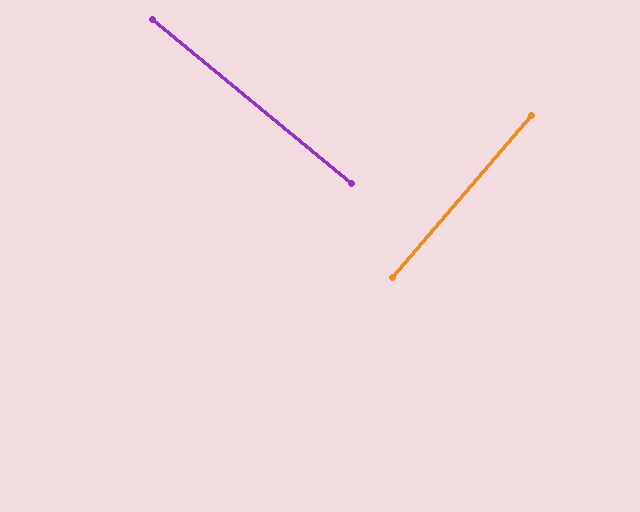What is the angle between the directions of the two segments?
Approximately 89 degrees.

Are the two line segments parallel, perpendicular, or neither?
Perpendicular — they meet at approximately 89°.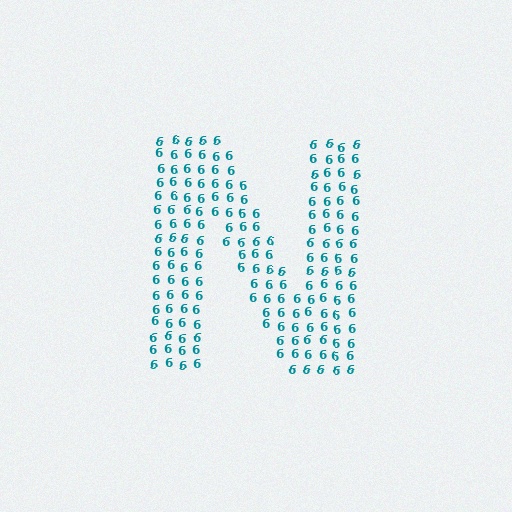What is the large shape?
The large shape is the letter N.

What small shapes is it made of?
It is made of small digit 6's.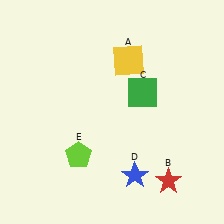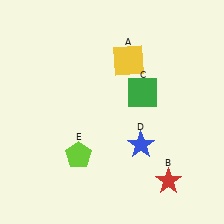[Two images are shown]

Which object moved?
The blue star (D) moved up.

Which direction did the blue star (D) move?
The blue star (D) moved up.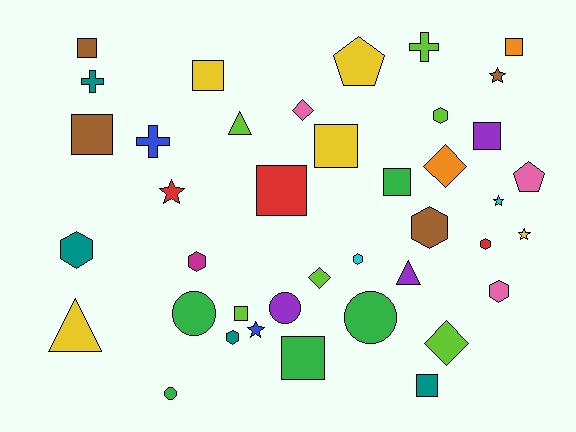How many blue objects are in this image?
There are 2 blue objects.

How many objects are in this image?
There are 40 objects.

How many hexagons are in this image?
There are 8 hexagons.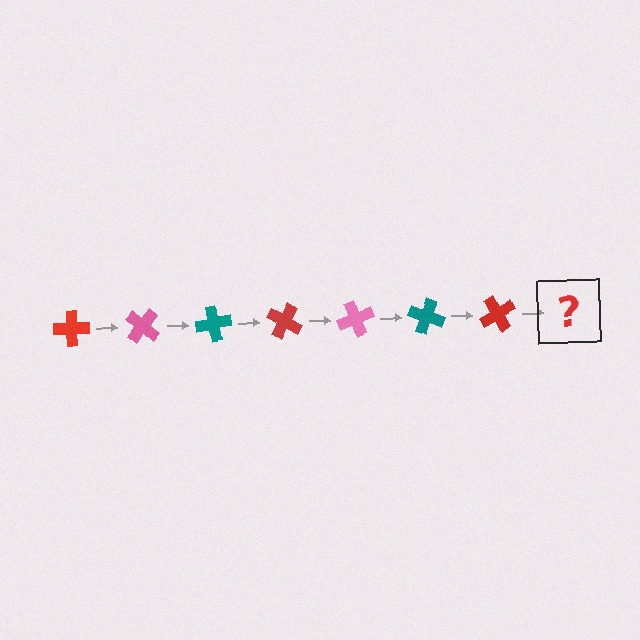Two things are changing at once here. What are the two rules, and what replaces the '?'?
The two rules are that it rotates 40 degrees each step and the color cycles through red, pink, and teal. The '?' should be a pink cross, rotated 280 degrees from the start.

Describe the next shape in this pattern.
It should be a pink cross, rotated 280 degrees from the start.